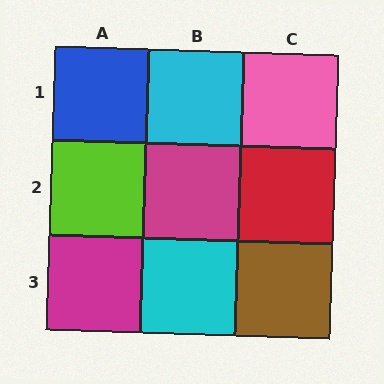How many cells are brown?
1 cell is brown.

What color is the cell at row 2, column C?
Red.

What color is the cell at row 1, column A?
Blue.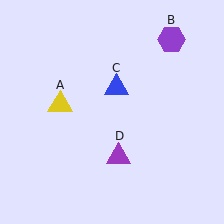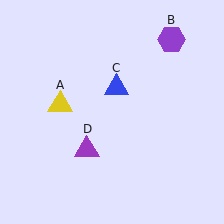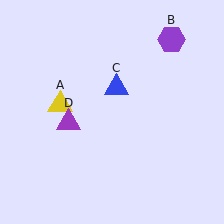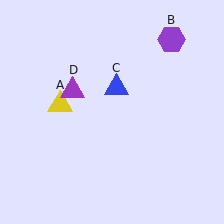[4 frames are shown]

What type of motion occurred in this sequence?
The purple triangle (object D) rotated clockwise around the center of the scene.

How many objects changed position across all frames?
1 object changed position: purple triangle (object D).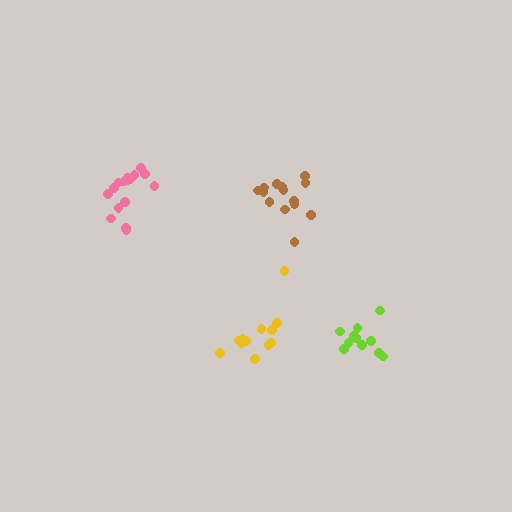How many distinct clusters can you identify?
There are 4 distinct clusters.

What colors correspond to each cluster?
The clusters are colored: yellow, brown, lime, pink.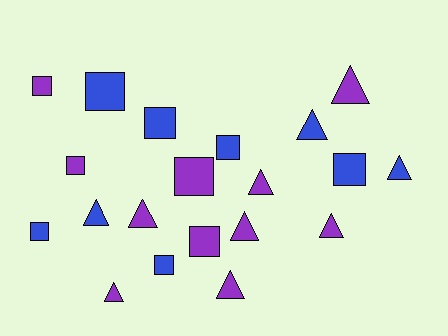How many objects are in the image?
There are 20 objects.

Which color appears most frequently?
Purple, with 11 objects.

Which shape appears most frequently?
Triangle, with 10 objects.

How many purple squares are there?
There are 4 purple squares.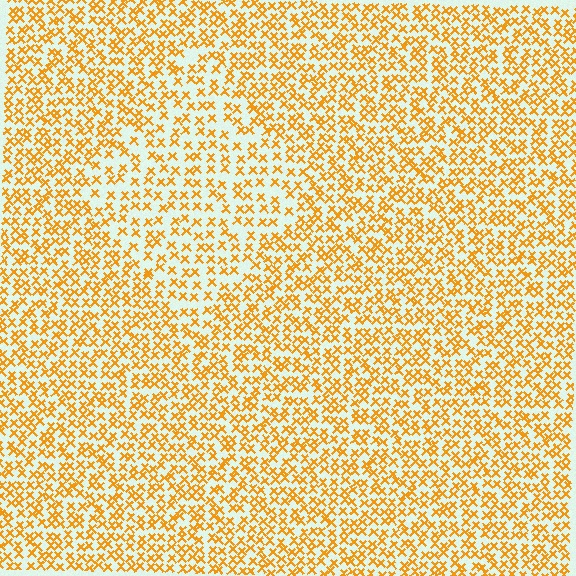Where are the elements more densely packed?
The elements are more densely packed outside the diamond boundary.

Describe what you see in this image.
The image contains small orange elements arranged at two different densities. A diamond-shaped region is visible where the elements are less densely packed than the surrounding area.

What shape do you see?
I see a diamond.